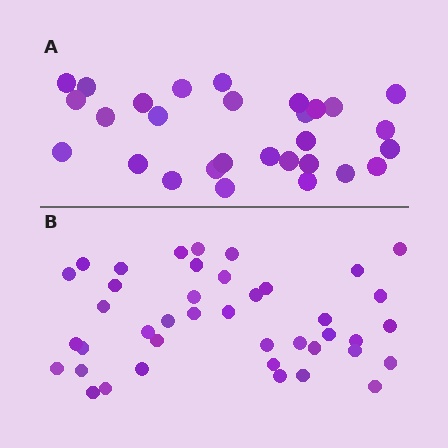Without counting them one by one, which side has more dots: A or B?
Region B (the bottom region) has more dots.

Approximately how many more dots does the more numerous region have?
Region B has roughly 12 or so more dots than region A.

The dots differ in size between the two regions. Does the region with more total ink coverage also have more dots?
No. Region A has more total ink coverage because its dots are larger, but region B actually contains more individual dots. Total area can be misleading — the number of items is what matters here.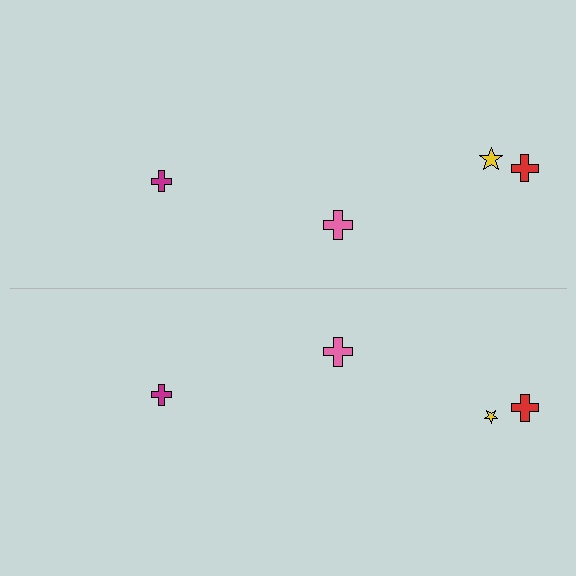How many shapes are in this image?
There are 8 shapes in this image.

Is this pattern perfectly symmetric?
No, the pattern is not perfectly symmetric. The yellow star on the bottom side has a different size than its mirror counterpart.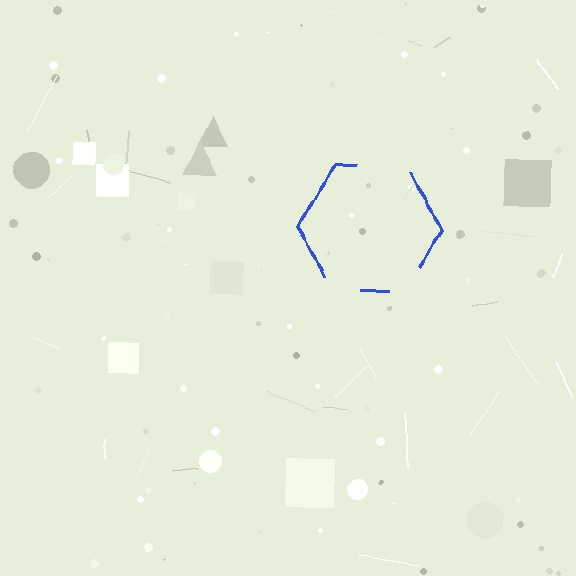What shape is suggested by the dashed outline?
The dashed outline suggests a hexagon.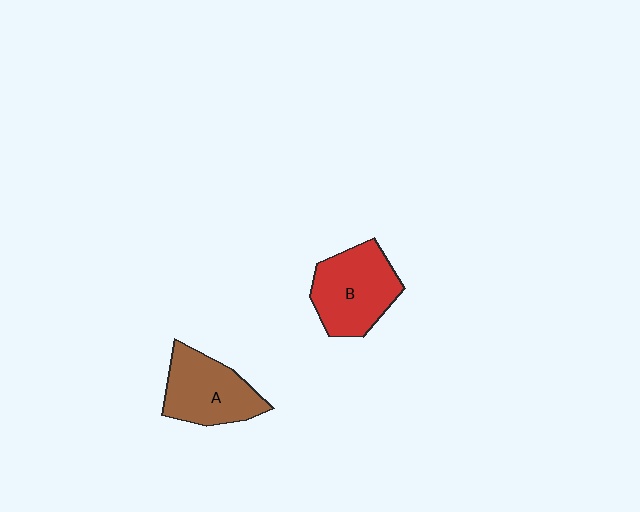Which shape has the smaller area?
Shape A (brown).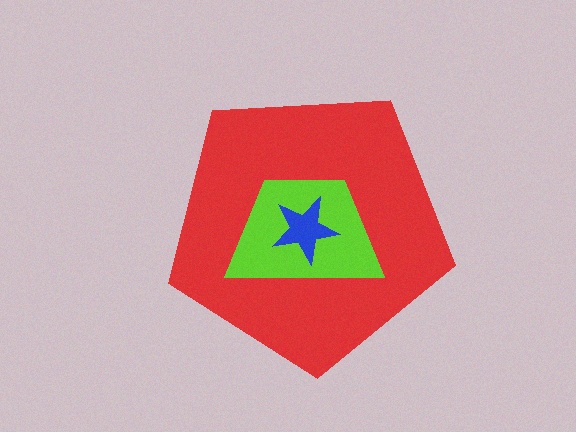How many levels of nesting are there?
3.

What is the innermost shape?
The blue star.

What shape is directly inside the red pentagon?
The lime trapezoid.